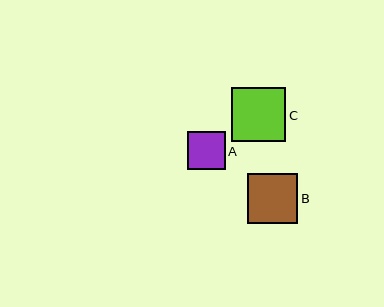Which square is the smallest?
Square A is the smallest with a size of approximately 38 pixels.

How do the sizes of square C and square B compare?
Square C and square B are approximately the same size.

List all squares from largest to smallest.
From largest to smallest: C, B, A.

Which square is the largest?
Square C is the largest with a size of approximately 55 pixels.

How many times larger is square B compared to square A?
Square B is approximately 1.3 times the size of square A.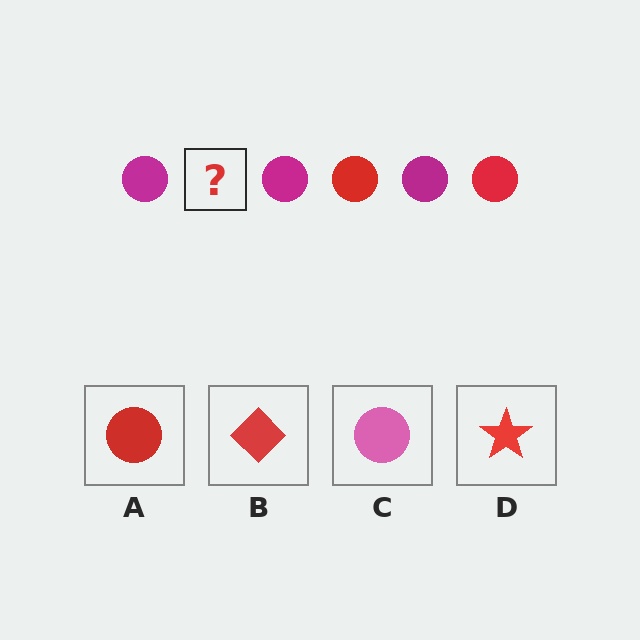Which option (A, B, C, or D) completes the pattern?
A.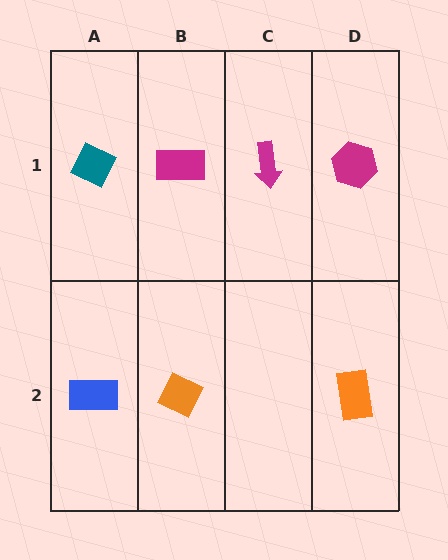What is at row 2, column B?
An orange diamond.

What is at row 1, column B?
A magenta rectangle.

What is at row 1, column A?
A teal diamond.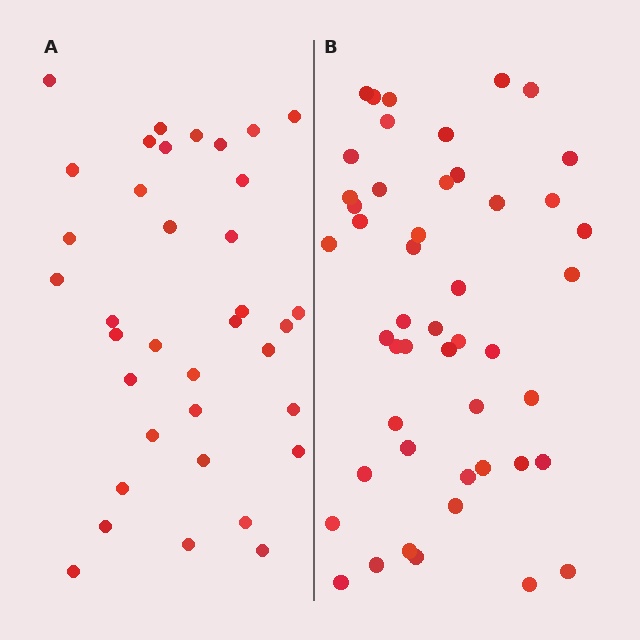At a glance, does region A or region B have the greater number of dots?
Region B (the right region) has more dots.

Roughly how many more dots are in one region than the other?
Region B has roughly 12 or so more dots than region A.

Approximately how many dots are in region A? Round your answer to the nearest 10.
About 40 dots. (The exact count is 36, which rounds to 40.)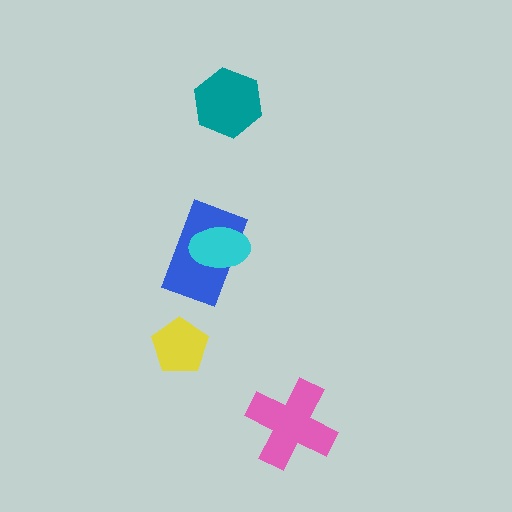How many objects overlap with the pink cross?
0 objects overlap with the pink cross.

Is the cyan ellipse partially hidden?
No, no other shape covers it.